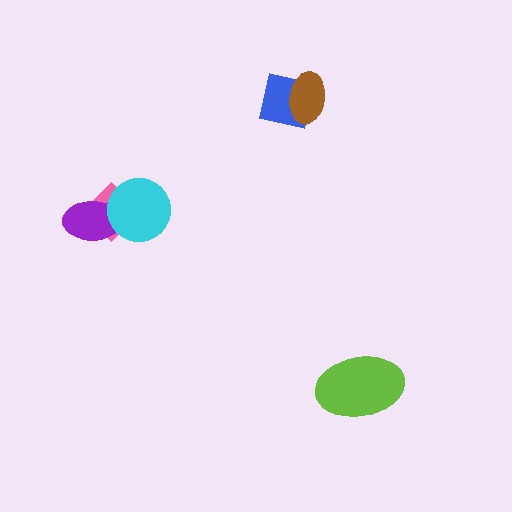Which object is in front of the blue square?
The brown ellipse is in front of the blue square.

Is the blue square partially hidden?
Yes, it is partially covered by another shape.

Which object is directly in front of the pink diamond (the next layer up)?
The purple ellipse is directly in front of the pink diamond.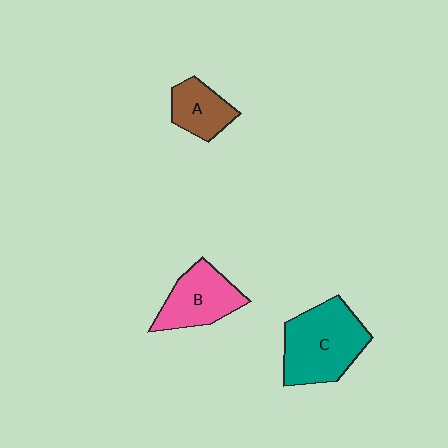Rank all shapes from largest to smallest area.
From largest to smallest: C (teal), B (pink), A (brown).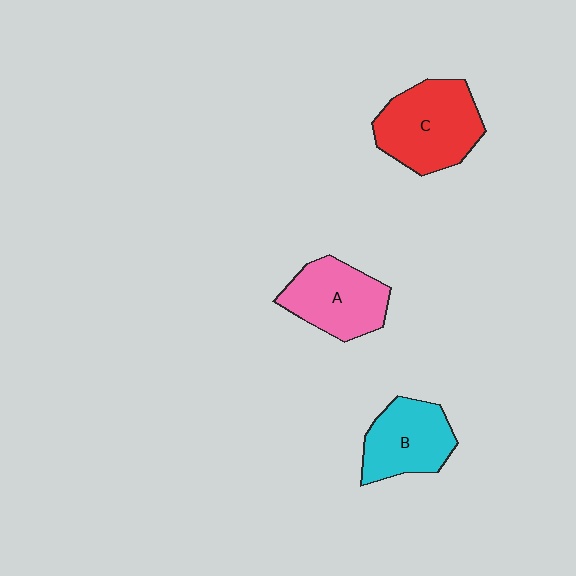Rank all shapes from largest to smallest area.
From largest to smallest: C (red), A (pink), B (cyan).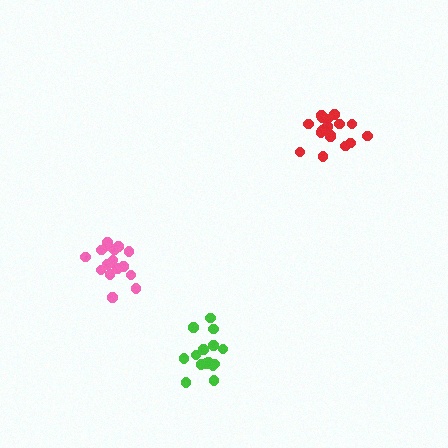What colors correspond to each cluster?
The clusters are colored: red, pink, green.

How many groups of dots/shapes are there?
There are 3 groups.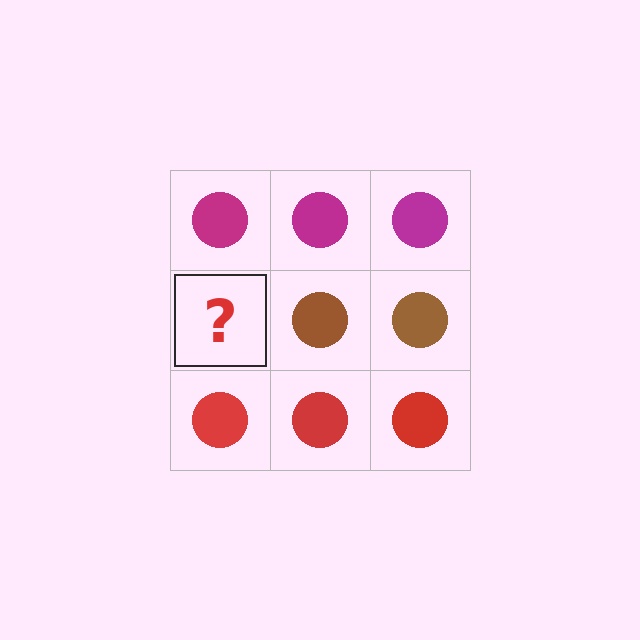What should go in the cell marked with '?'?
The missing cell should contain a brown circle.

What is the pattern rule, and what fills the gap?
The rule is that each row has a consistent color. The gap should be filled with a brown circle.